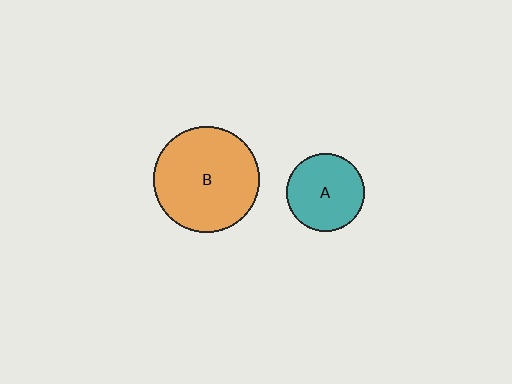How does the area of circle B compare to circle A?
Approximately 1.8 times.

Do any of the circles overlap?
No, none of the circles overlap.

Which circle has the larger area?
Circle B (orange).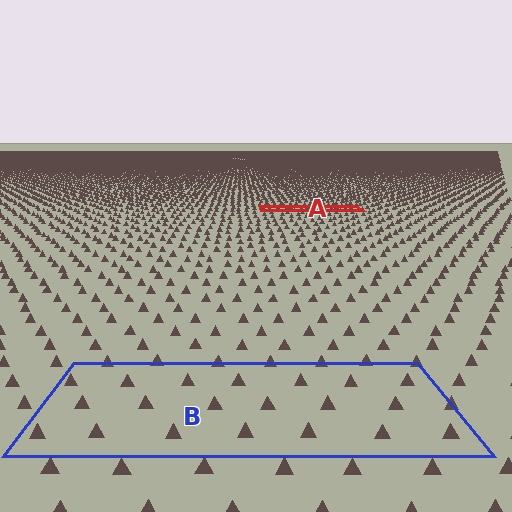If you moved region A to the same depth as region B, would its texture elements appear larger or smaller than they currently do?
They would appear larger. At a closer depth, the same texture elements are projected at a bigger on-screen size.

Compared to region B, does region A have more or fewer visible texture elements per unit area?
Region A has more texture elements per unit area — they are packed more densely because it is farther away.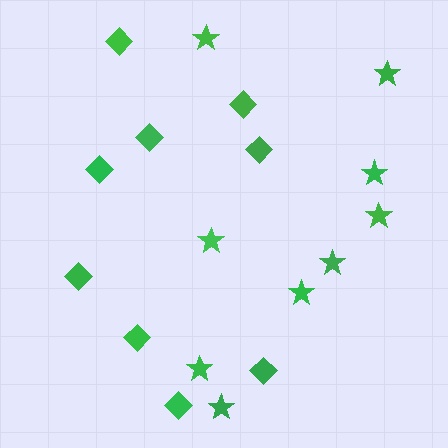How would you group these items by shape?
There are 2 groups: one group of diamonds (9) and one group of stars (9).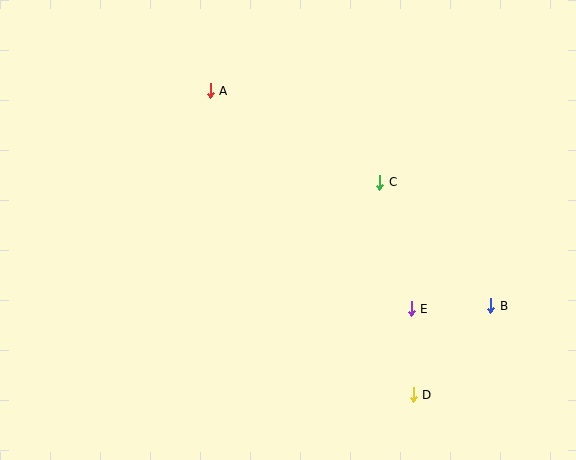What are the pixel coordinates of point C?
Point C is at (380, 182).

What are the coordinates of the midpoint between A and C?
The midpoint between A and C is at (295, 136).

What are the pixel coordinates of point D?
Point D is at (413, 395).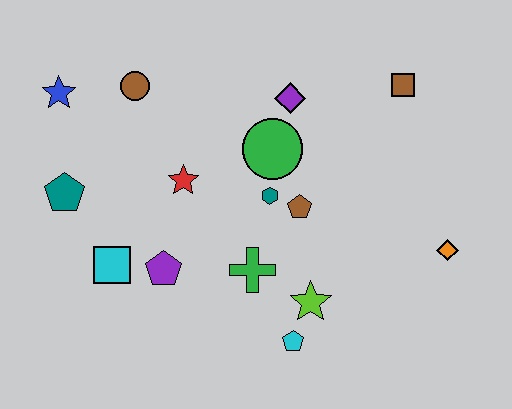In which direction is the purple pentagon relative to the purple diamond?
The purple pentagon is below the purple diamond.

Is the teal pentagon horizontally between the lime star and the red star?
No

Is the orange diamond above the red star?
No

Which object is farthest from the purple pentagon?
The brown square is farthest from the purple pentagon.